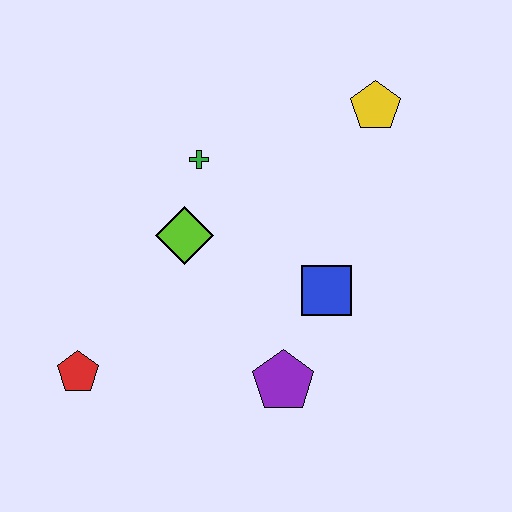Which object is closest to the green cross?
The lime diamond is closest to the green cross.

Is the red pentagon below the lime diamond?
Yes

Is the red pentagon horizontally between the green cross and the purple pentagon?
No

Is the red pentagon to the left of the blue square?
Yes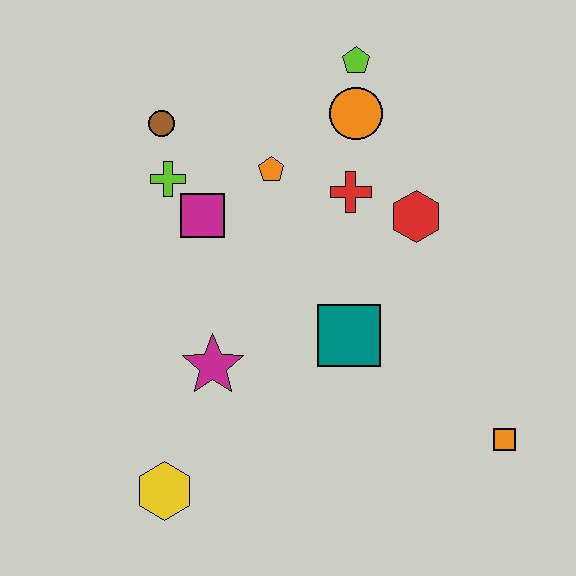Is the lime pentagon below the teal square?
No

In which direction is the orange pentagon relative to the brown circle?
The orange pentagon is to the right of the brown circle.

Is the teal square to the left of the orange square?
Yes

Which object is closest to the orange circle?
The lime pentagon is closest to the orange circle.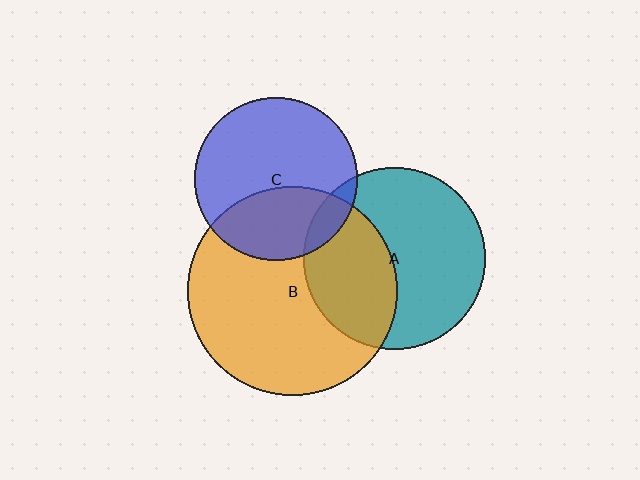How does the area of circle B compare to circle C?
Approximately 1.7 times.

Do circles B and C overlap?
Yes.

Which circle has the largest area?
Circle B (orange).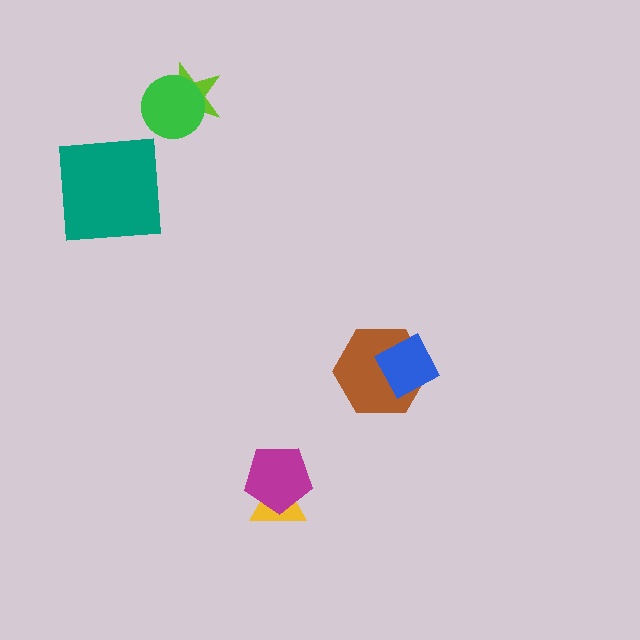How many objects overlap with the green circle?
1 object overlaps with the green circle.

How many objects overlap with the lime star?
1 object overlaps with the lime star.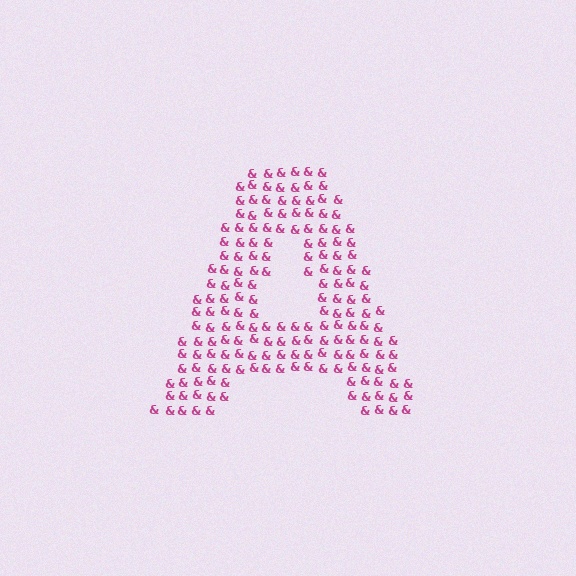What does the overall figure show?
The overall figure shows the letter A.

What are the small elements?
The small elements are ampersands.